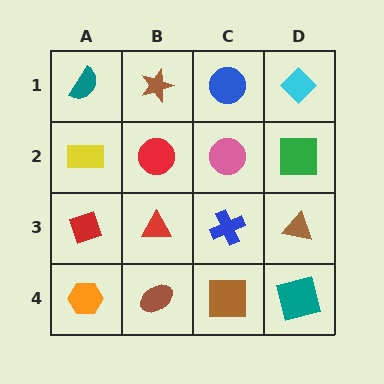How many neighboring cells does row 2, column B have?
4.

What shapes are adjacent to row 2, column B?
A brown star (row 1, column B), a red triangle (row 3, column B), a yellow rectangle (row 2, column A), a pink circle (row 2, column C).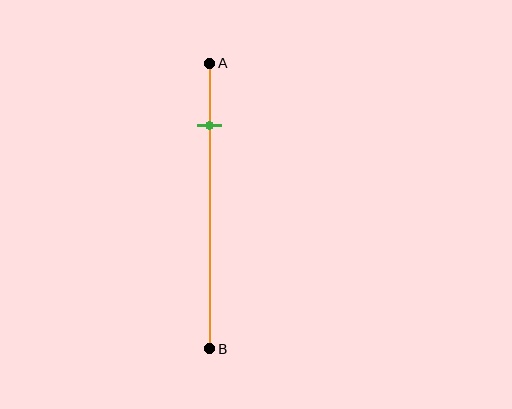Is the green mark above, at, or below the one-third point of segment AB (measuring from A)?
The green mark is above the one-third point of segment AB.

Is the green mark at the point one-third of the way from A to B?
No, the mark is at about 20% from A, not at the 33% one-third point.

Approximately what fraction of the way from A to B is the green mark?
The green mark is approximately 20% of the way from A to B.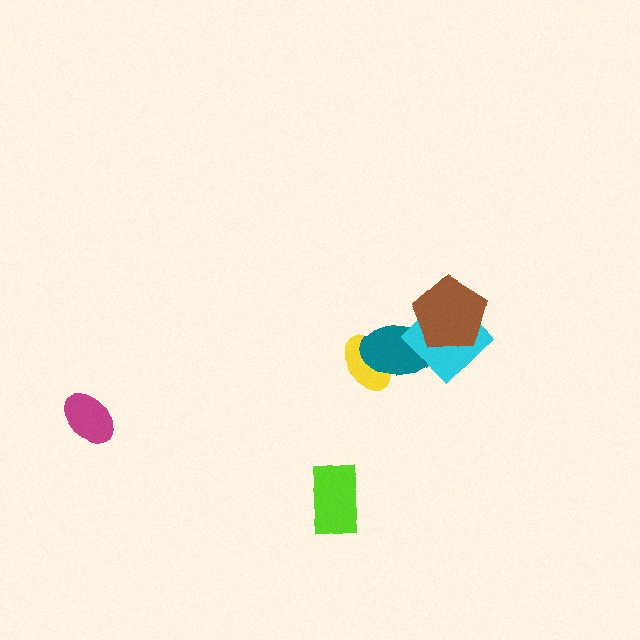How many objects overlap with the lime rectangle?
0 objects overlap with the lime rectangle.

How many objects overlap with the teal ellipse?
3 objects overlap with the teal ellipse.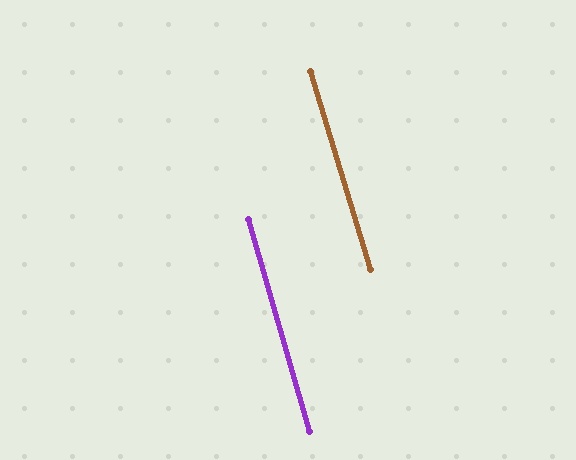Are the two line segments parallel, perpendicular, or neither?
Parallel — their directions differ by only 1.0°.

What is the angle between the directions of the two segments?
Approximately 1 degree.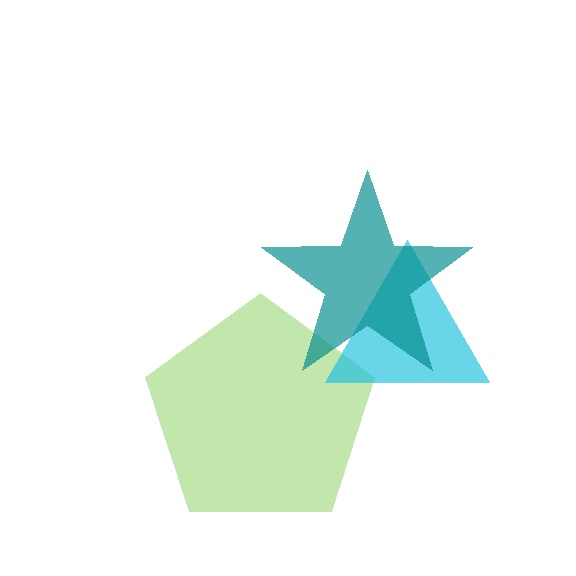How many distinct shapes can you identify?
There are 3 distinct shapes: a lime pentagon, a cyan triangle, a teal star.